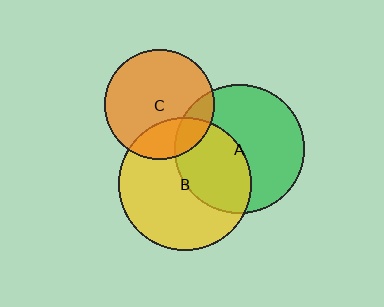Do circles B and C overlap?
Yes.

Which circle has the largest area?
Circle B (yellow).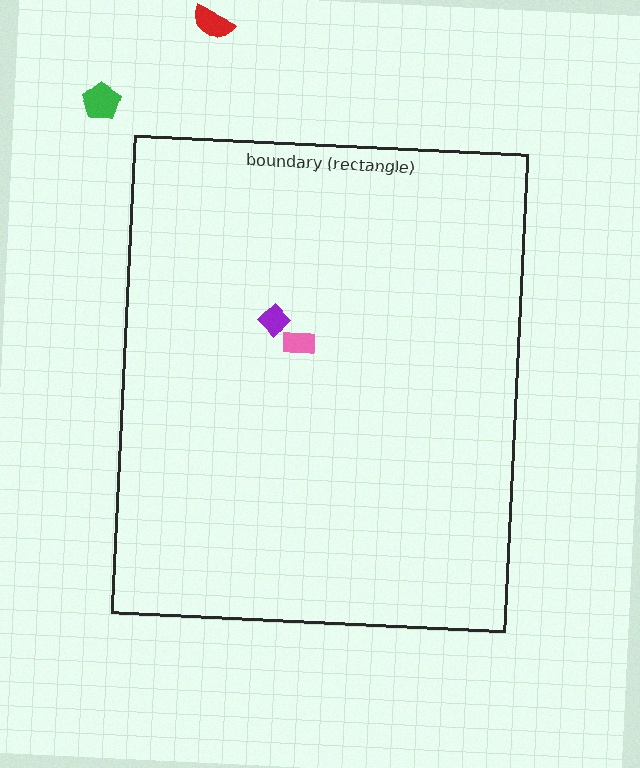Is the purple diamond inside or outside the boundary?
Inside.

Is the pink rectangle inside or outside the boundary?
Inside.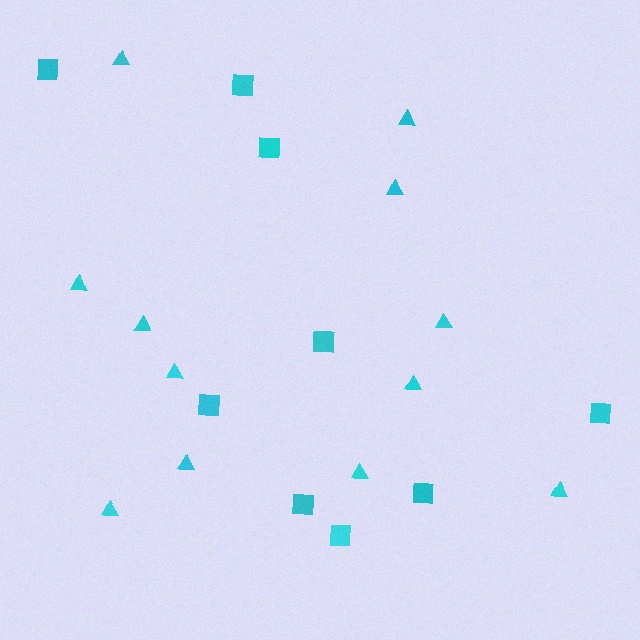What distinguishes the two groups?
There are 2 groups: one group of squares (9) and one group of triangles (12).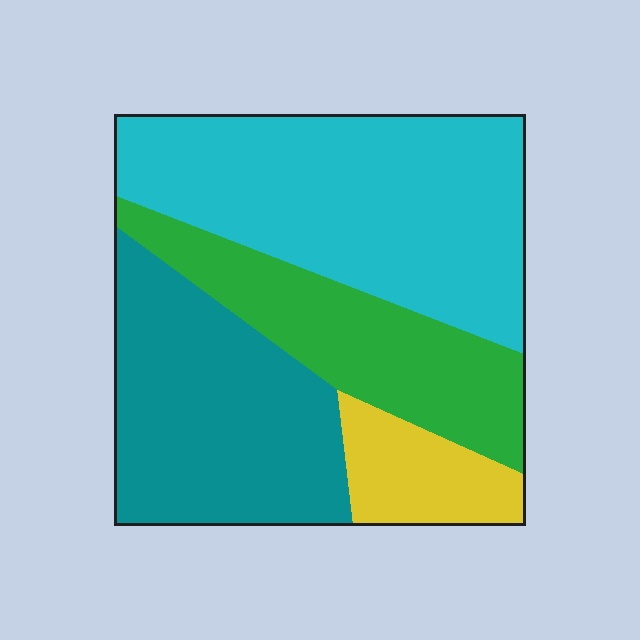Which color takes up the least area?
Yellow, at roughly 10%.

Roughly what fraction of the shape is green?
Green takes up about one fifth (1/5) of the shape.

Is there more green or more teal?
Teal.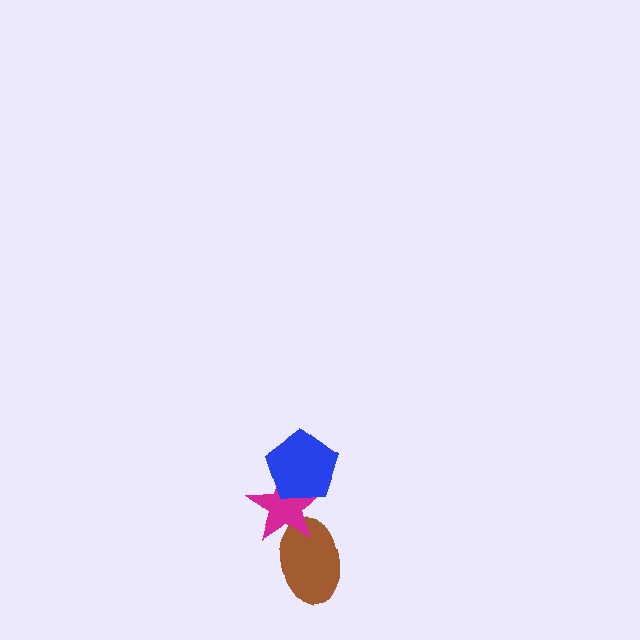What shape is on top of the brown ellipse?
The magenta star is on top of the brown ellipse.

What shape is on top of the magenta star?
The blue pentagon is on top of the magenta star.